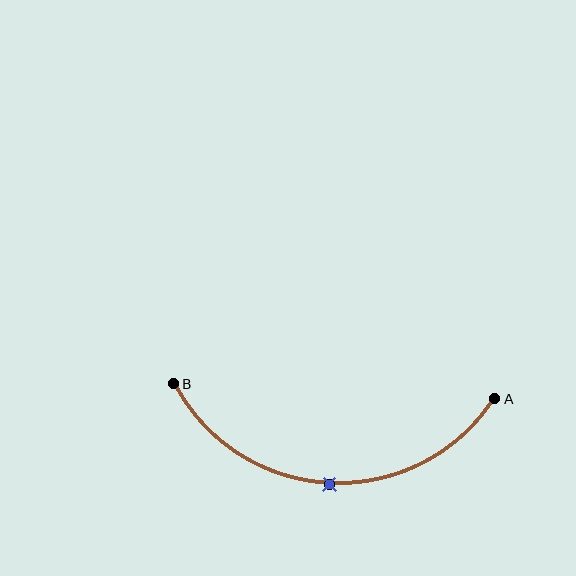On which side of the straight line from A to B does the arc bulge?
The arc bulges below the straight line connecting A and B.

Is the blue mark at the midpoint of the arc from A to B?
Yes. The blue mark lies on the arc at equal arc-length from both A and B — it is the arc midpoint.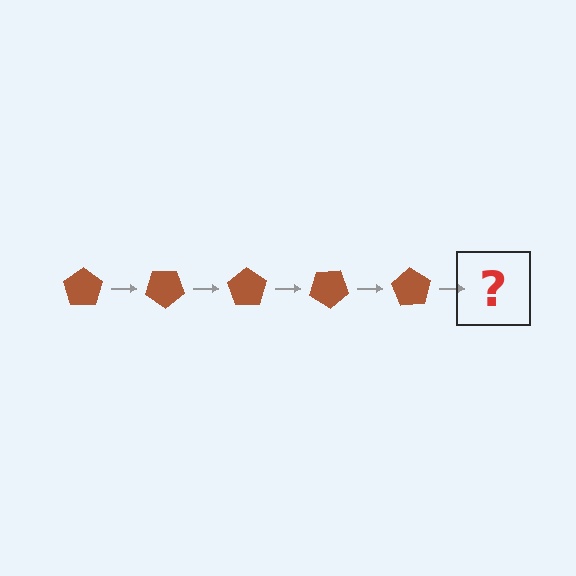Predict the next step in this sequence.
The next step is a brown pentagon rotated 175 degrees.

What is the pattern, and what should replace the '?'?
The pattern is that the pentagon rotates 35 degrees each step. The '?' should be a brown pentagon rotated 175 degrees.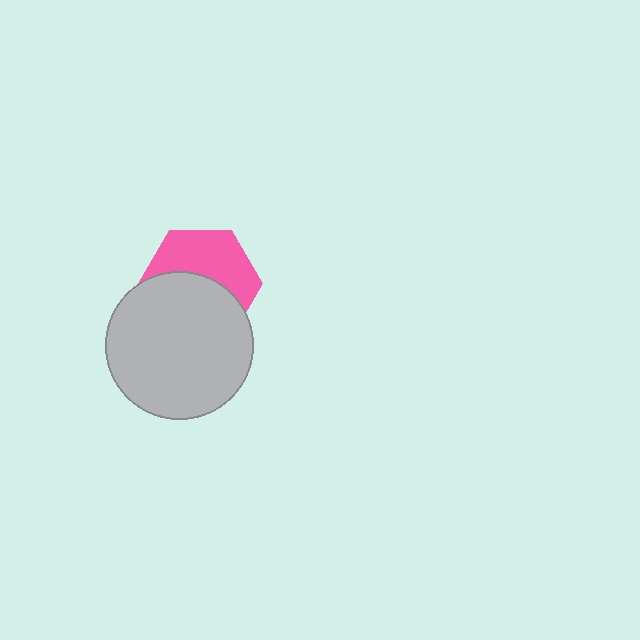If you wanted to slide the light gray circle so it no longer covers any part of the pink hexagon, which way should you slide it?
Slide it down — that is the most direct way to separate the two shapes.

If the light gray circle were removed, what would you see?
You would see the complete pink hexagon.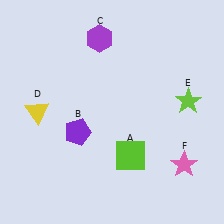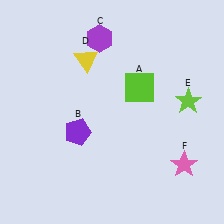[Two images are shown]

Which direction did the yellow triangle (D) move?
The yellow triangle (D) moved up.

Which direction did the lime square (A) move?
The lime square (A) moved up.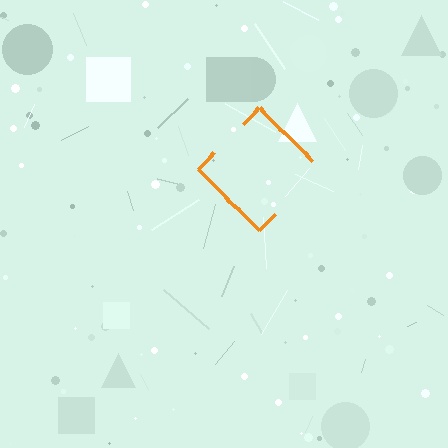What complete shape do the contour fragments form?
The contour fragments form a diamond.